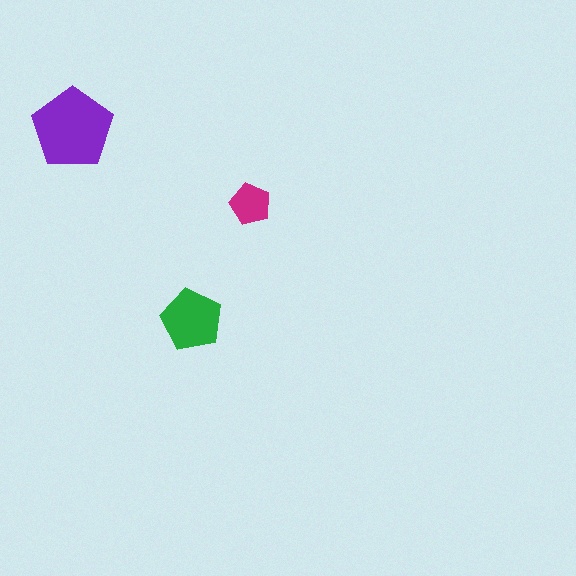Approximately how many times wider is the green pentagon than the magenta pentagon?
About 1.5 times wider.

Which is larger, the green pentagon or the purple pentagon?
The purple one.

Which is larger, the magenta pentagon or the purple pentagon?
The purple one.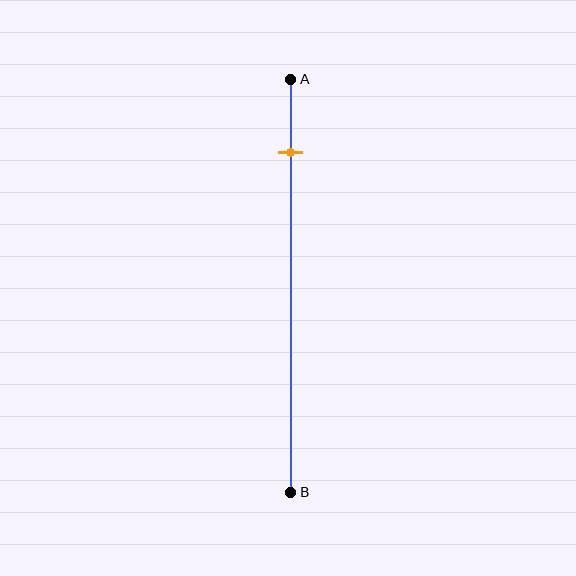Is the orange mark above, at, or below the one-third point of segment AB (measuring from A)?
The orange mark is above the one-third point of segment AB.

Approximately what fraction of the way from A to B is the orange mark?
The orange mark is approximately 20% of the way from A to B.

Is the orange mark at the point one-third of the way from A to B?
No, the mark is at about 20% from A, not at the 33% one-third point.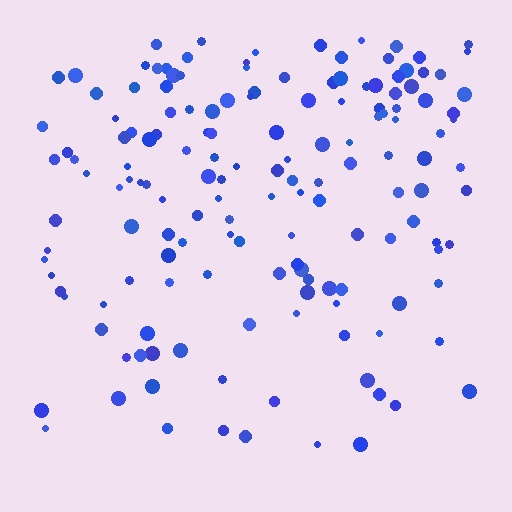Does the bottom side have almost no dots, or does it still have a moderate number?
Still a moderate number, just noticeably fewer than the top.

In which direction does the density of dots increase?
From bottom to top, with the top side densest.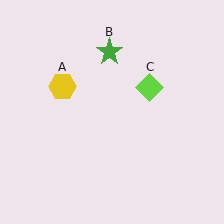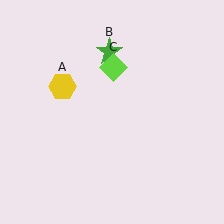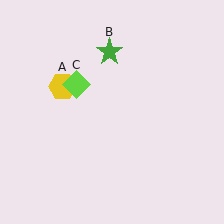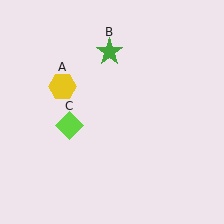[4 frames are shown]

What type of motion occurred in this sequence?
The lime diamond (object C) rotated counterclockwise around the center of the scene.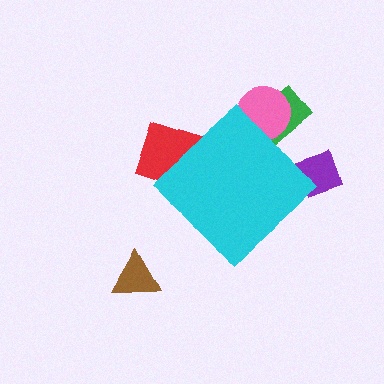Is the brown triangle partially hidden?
No, the brown triangle is fully visible.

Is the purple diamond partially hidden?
Yes, the purple diamond is partially hidden behind the cyan diamond.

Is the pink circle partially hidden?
Yes, the pink circle is partially hidden behind the cyan diamond.